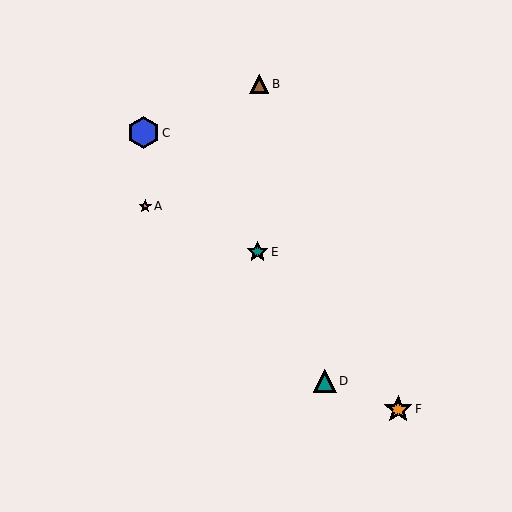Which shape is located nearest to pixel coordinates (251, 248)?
The teal star (labeled E) at (258, 252) is nearest to that location.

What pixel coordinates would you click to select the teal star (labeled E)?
Click at (258, 252) to select the teal star E.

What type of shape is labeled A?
Shape A is a pink star.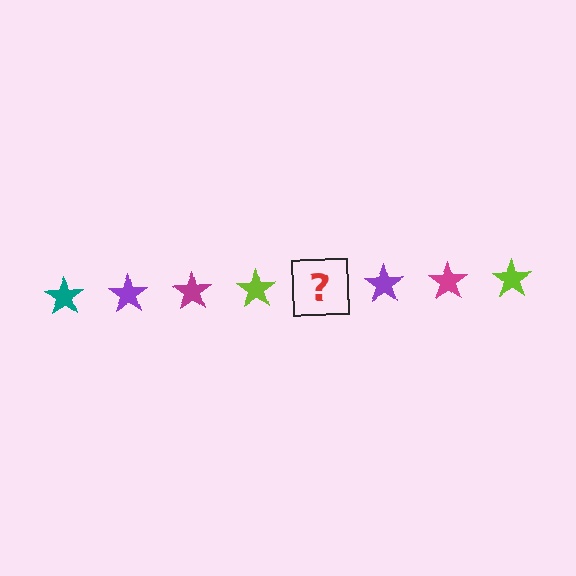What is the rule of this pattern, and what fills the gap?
The rule is that the pattern cycles through teal, purple, magenta, lime stars. The gap should be filled with a teal star.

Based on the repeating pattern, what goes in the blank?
The blank should be a teal star.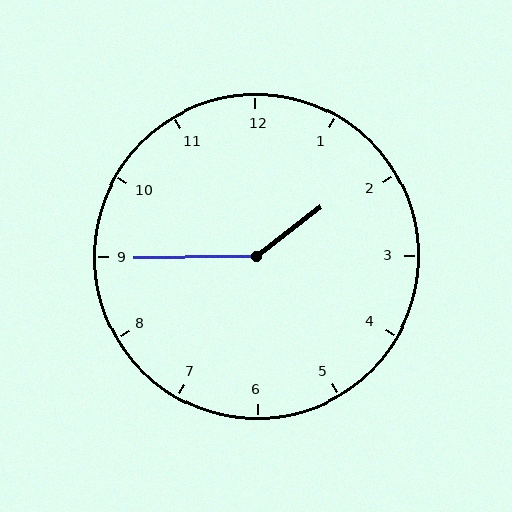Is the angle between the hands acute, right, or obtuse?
It is obtuse.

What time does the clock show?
1:45.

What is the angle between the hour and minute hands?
Approximately 142 degrees.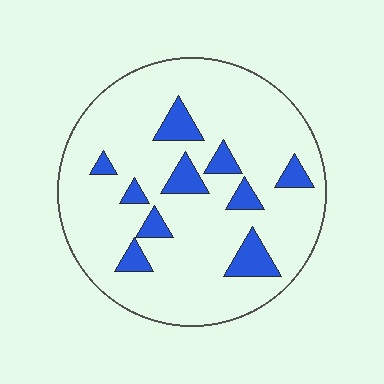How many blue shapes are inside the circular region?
10.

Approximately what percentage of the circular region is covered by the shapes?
Approximately 15%.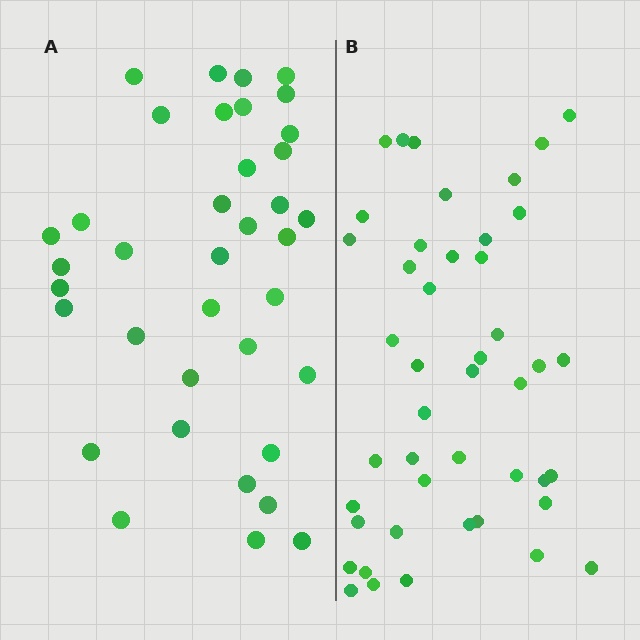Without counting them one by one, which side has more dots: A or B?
Region B (the right region) has more dots.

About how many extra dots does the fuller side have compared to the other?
Region B has roughly 8 or so more dots than region A.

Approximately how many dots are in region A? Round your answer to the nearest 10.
About 40 dots. (The exact count is 37, which rounds to 40.)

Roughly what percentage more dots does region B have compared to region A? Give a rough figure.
About 20% more.